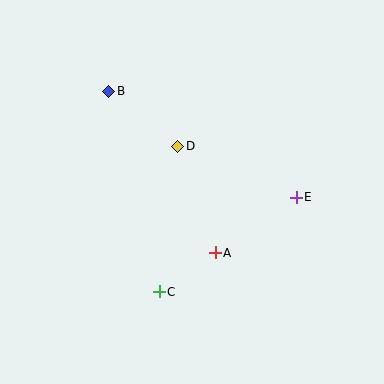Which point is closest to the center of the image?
Point D at (178, 146) is closest to the center.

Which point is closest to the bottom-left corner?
Point C is closest to the bottom-left corner.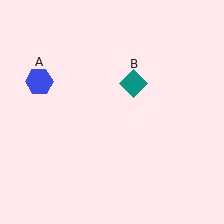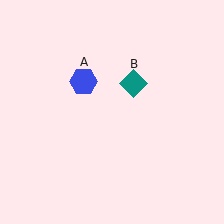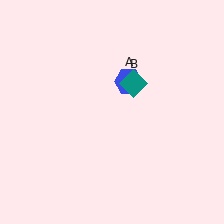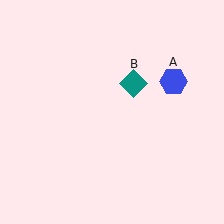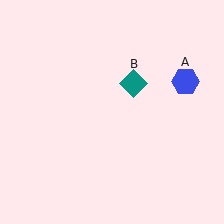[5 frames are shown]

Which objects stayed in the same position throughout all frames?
Teal diamond (object B) remained stationary.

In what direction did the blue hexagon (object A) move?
The blue hexagon (object A) moved right.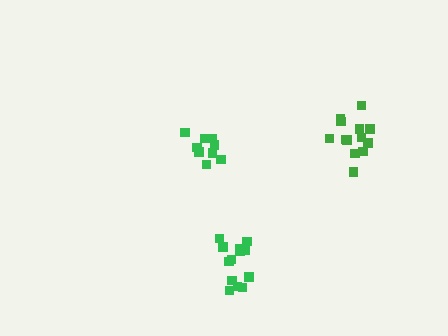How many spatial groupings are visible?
There are 3 spatial groupings.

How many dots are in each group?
Group 1: 13 dots, Group 2: 9 dots, Group 3: 13 dots (35 total).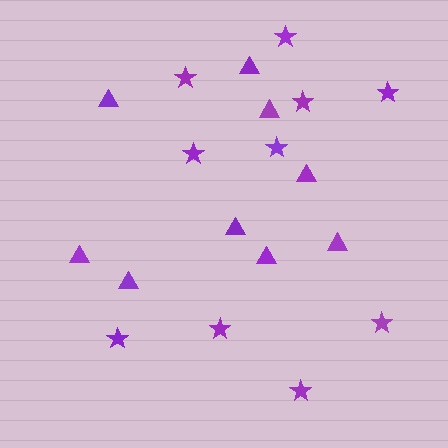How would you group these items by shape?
There are 2 groups: one group of triangles (9) and one group of stars (10).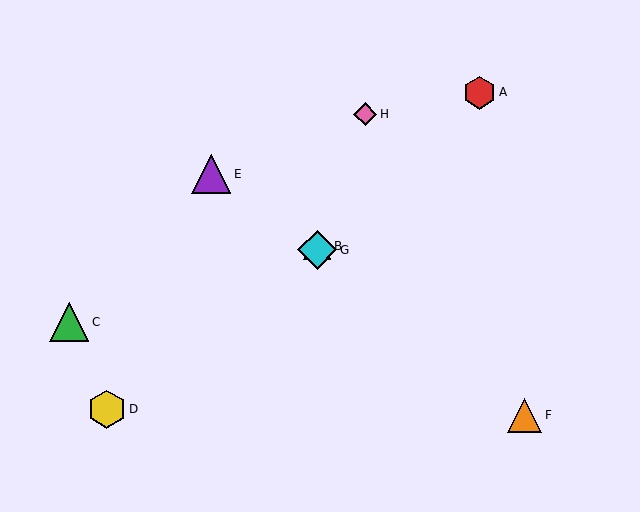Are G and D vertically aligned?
No, G is at x≈317 and D is at x≈107.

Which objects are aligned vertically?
Objects B, G are aligned vertically.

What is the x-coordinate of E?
Object E is at x≈211.